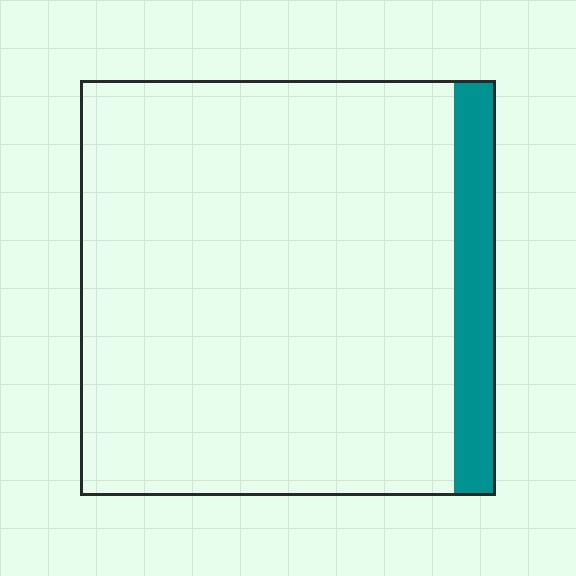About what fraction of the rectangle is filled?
About one tenth (1/10).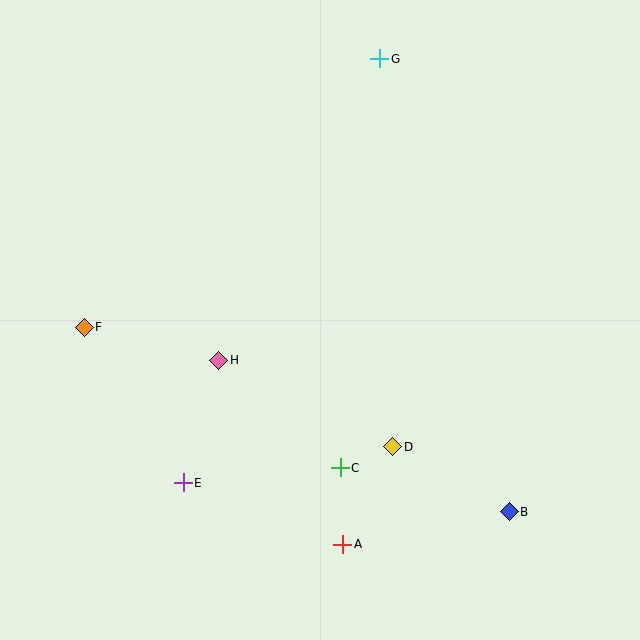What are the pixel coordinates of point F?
Point F is at (84, 327).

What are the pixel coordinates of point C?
Point C is at (340, 468).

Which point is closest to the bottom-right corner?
Point B is closest to the bottom-right corner.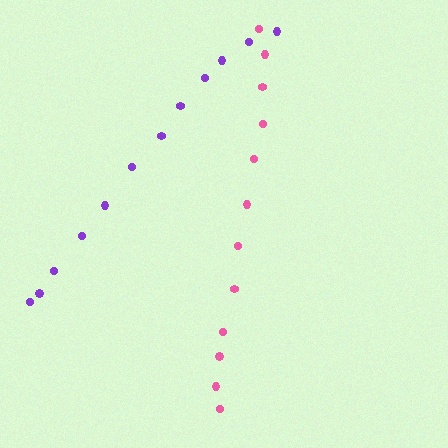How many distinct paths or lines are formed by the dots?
There are 2 distinct paths.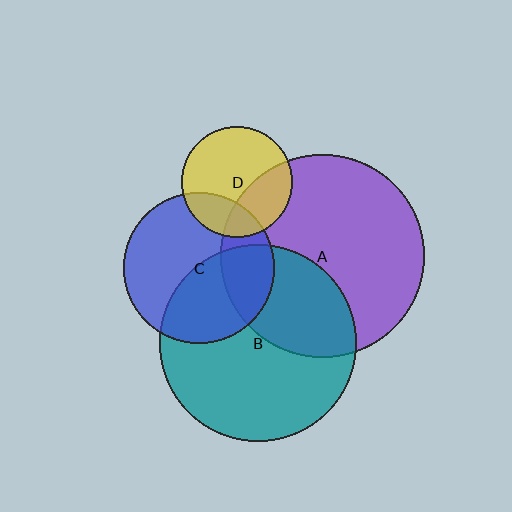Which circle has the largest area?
Circle A (purple).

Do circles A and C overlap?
Yes.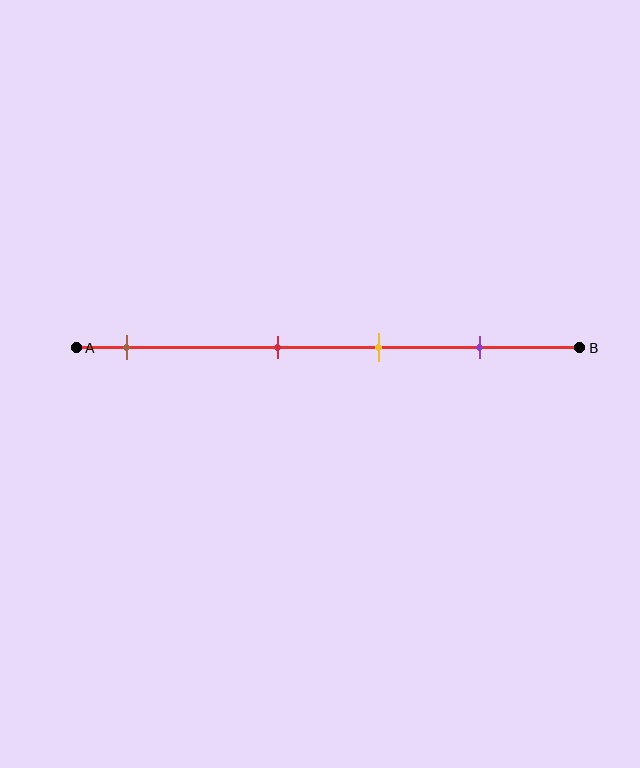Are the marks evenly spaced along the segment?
No, the marks are not evenly spaced.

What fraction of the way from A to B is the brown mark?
The brown mark is approximately 10% (0.1) of the way from A to B.